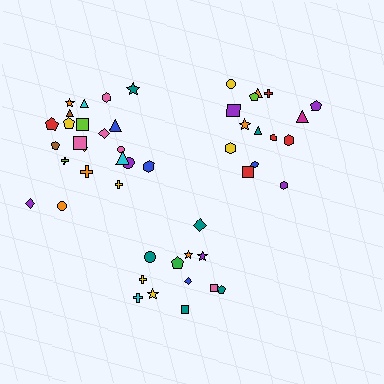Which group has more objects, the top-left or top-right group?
The top-left group.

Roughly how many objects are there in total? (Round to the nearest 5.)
Roughly 50 objects in total.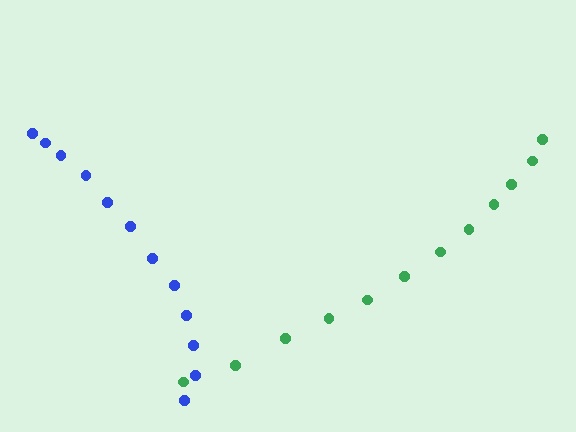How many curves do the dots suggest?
There are 2 distinct paths.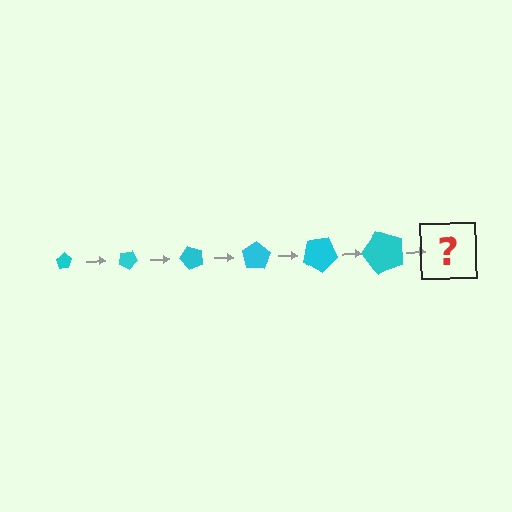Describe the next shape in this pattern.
It should be a pentagon, larger than the previous one and rotated 150 degrees from the start.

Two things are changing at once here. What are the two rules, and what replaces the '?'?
The two rules are that the pentagon grows larger each step and it rotates 25 degrees each step. The '?' should be a pentagon, larger than the previous one and rotated 150 degrees from the start.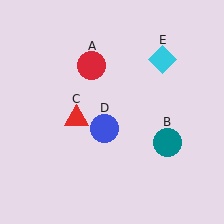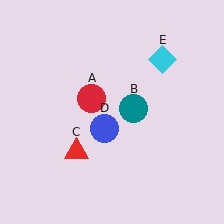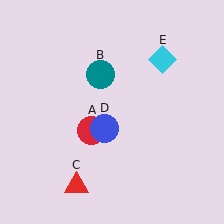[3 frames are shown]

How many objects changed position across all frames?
3 objects changed position: red circle (object A), teal circle (object B), red triangle (object C).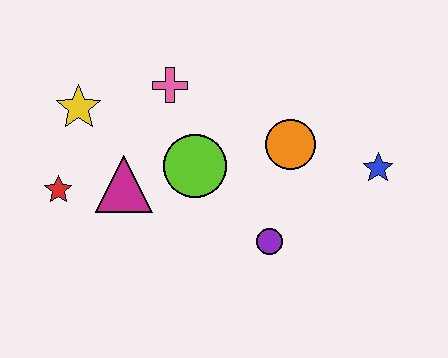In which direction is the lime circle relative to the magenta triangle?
The lime circle is to the right of the magenta triangle.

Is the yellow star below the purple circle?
No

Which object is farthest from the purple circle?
The yellow star is farthest from the purple circle.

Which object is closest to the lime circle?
The magenta triangle is closest to the lime circle.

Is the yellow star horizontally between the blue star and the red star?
Yes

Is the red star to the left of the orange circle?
Yes